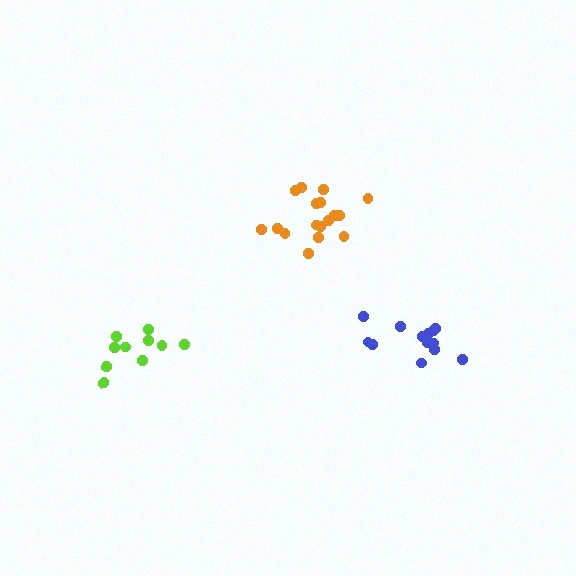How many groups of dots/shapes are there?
There are 3 groups.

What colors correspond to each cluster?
The clusters are colored: orange, lime, blue.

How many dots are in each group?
Group 1: 17 dots, Group 2: 11 dots, Group 3: 13 dots (41 total).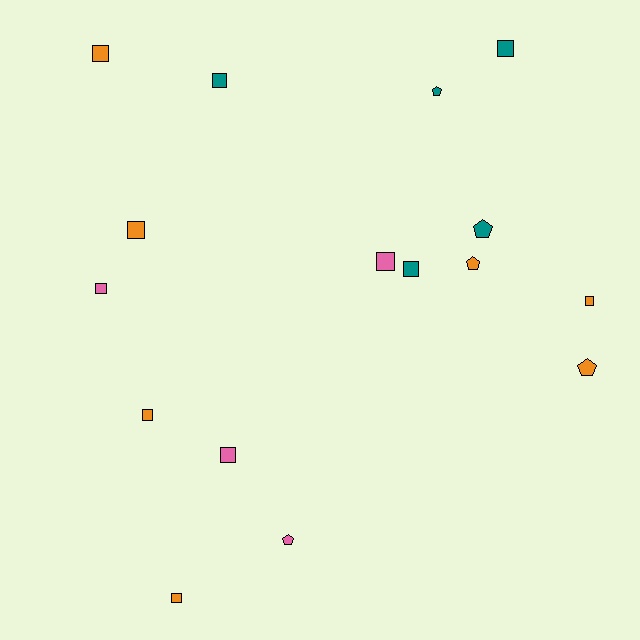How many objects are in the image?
There are 16 objects.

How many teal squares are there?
There are 3 teal squares.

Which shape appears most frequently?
Square, with 11 objects.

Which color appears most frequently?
Orange, with 7 objects.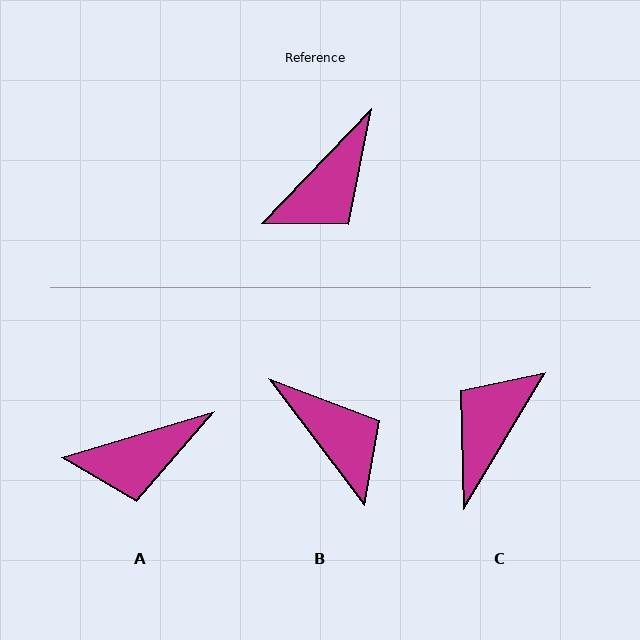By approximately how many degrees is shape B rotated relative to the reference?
Approximately 80 degrees counter-clockwise.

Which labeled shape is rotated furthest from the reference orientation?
C, about 167 degrees away.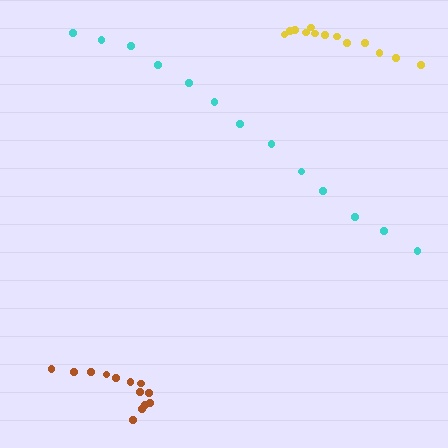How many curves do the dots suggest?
There are 3 distinct paths.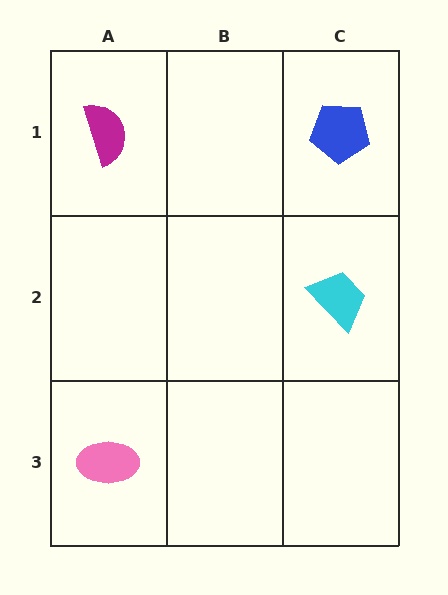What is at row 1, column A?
A magenta semicircle.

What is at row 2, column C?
A cyan trapezoid.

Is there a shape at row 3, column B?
No, that cell is empty.